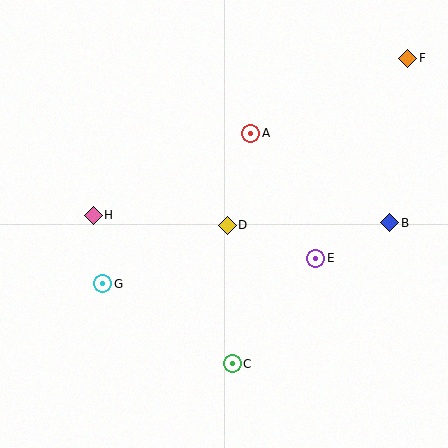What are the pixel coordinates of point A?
Point A is at (251, 133).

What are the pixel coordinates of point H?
Point H is at (93, 215).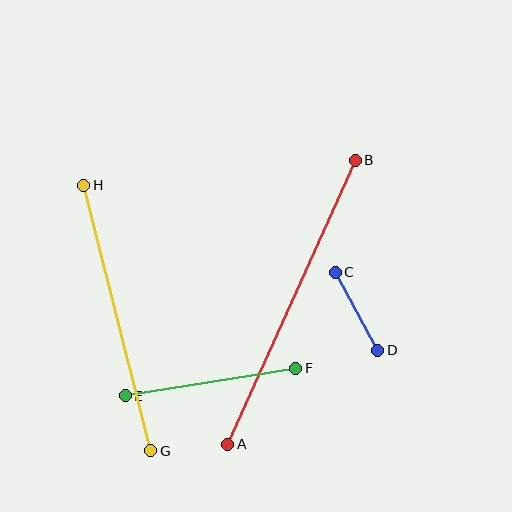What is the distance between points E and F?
The distance is approximately 172 pixels.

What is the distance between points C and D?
The distance is approximately 89 pixels.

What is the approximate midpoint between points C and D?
The midpoint is at approximately (356, 311) pixels.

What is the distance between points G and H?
The distance is approximately 274 pixels.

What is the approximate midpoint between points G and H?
The midpoint is at approximately (117, 318) pixels.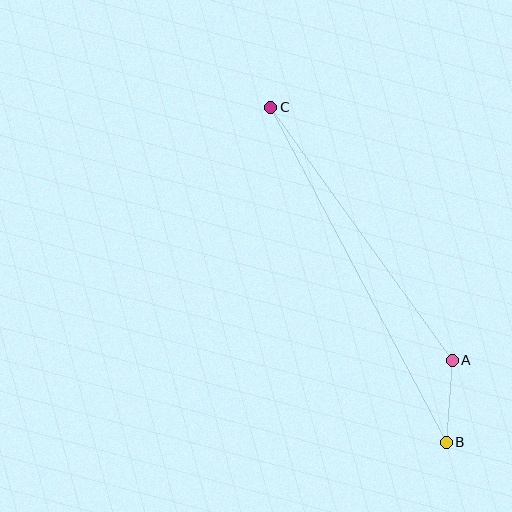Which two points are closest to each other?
Points A and B are closest to each other.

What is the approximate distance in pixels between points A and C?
The distance between A and C is approximately 311 pixels.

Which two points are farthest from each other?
Points B and C are farthest from each other.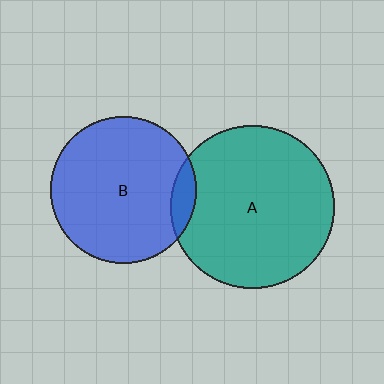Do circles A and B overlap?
Yes.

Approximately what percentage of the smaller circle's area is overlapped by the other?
Approximately 10%.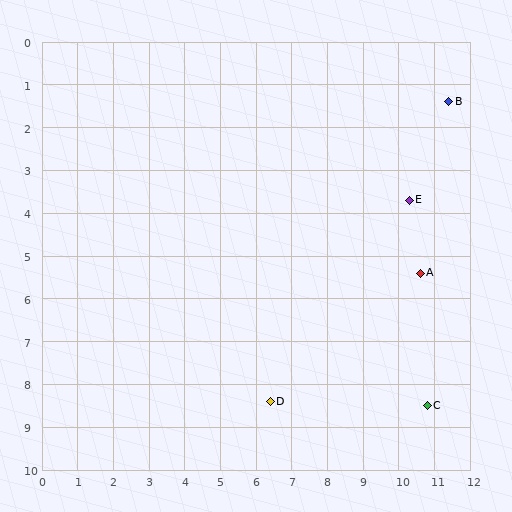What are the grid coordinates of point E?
Point E is at approximately (10.3, 3.7).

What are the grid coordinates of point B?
Point B is at approximately (11.4, 1.4).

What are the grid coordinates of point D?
Point D is at approximately (6.4, 8.4).